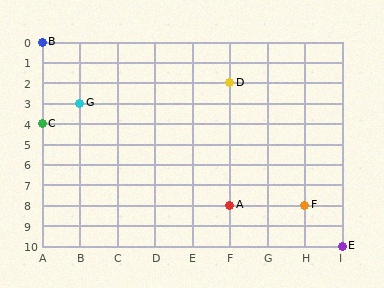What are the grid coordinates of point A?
Point A is at grid coordinates (F, 8).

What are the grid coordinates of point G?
Point G is at grid coordinates (B, 3).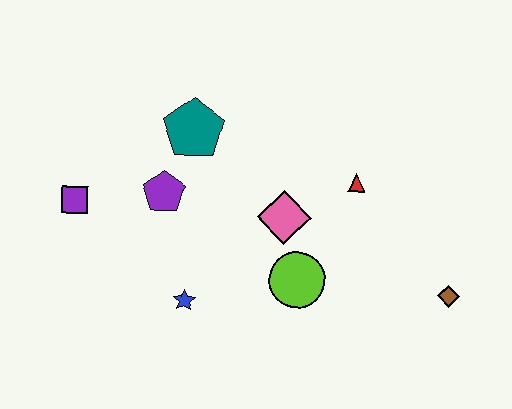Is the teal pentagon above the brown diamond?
Yes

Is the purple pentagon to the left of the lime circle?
Yes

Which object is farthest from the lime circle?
The purple square is farthest from the lime circle.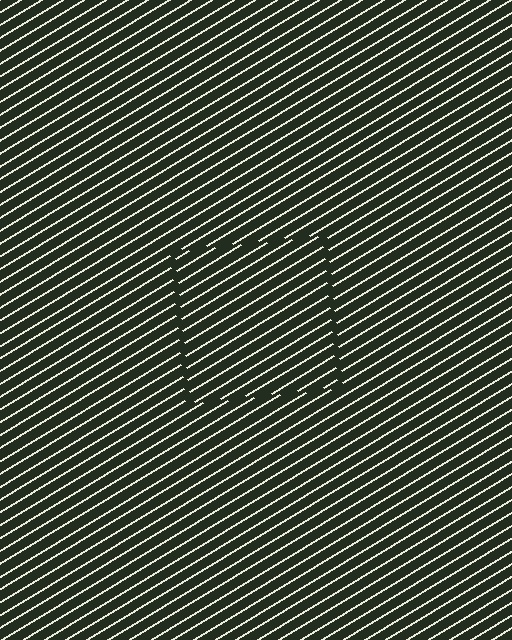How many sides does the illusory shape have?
4 sides — the line-ends trace a square.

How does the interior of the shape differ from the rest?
The interior of the shape contains the same grating, shifted by half a period — the contour is defined by the phase discontinuity where line-ends from the inner and outer gratings abut.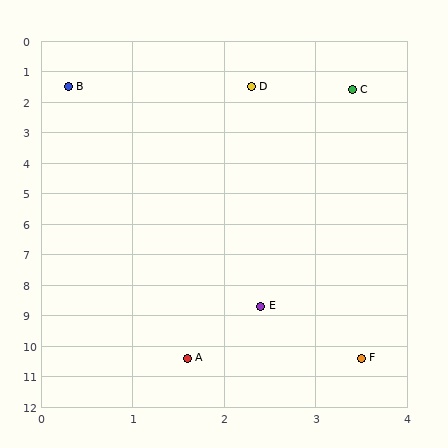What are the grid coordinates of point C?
Point C is at approximately (3.4, 1.6).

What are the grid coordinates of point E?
Point E is at approximately (2.4, 8.7).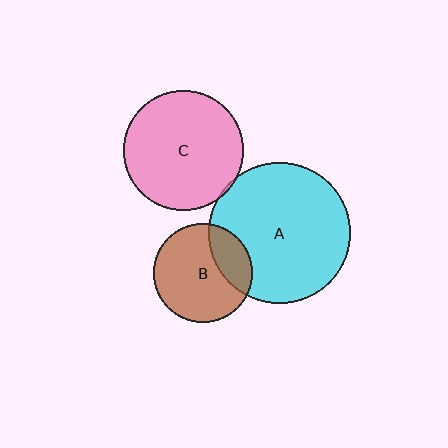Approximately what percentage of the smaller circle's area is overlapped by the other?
Approximately 25%.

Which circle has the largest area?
Circle A (cyan).